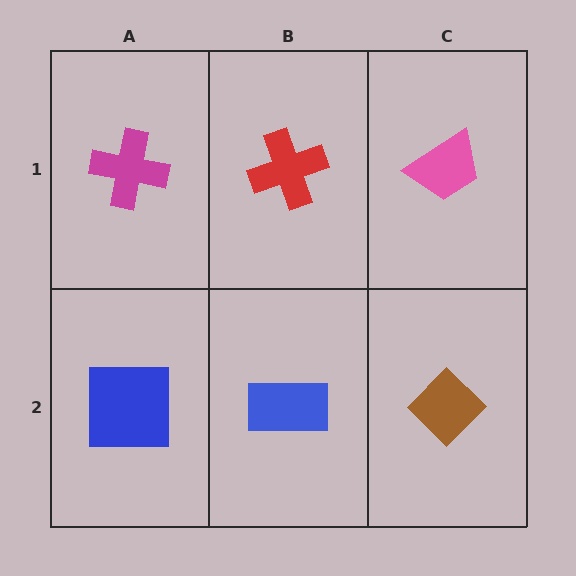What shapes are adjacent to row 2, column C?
A pink trapezoid (row 1, column C), a blue rectangle (row 2, column B).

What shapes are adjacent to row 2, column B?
A red cross (row 1, column B), a blue square (row 2, column A), a brown diamond (row 2, column C).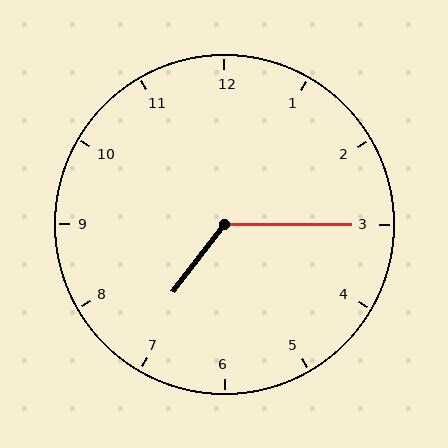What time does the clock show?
7:15.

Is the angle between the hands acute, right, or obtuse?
It is obtuse.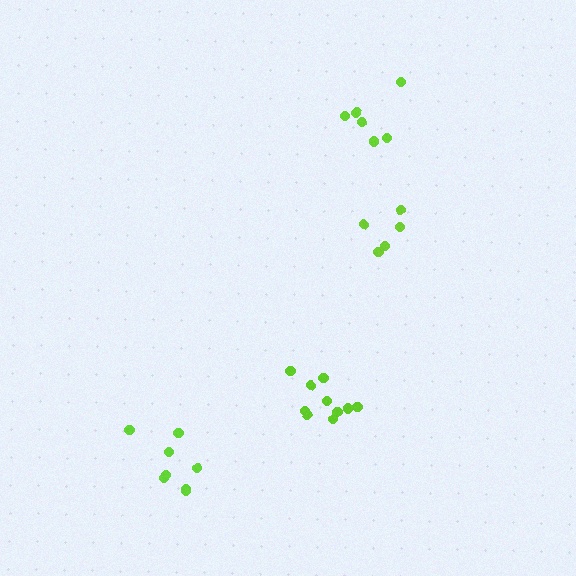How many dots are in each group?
Group 1: 10 dots, Group 2: 5 dots, Group 3: 8 dots, Group 4: 6 dots (29 total).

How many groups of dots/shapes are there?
There are 4 groups.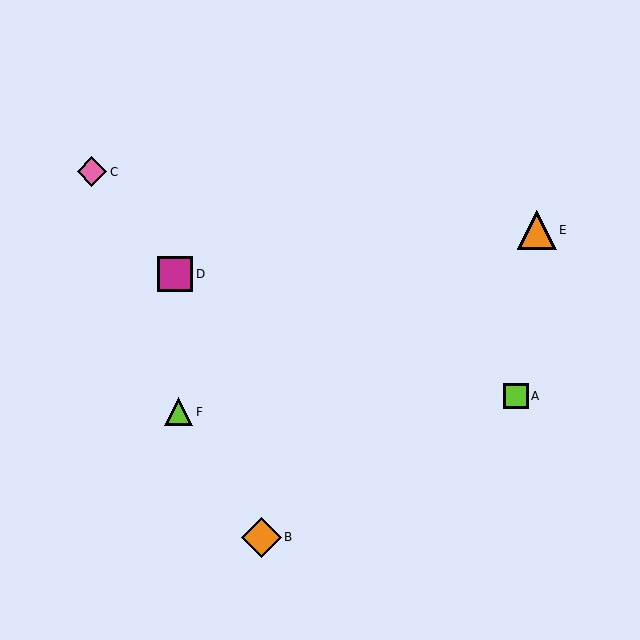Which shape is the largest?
The orange diamond (labeled B) is the largest.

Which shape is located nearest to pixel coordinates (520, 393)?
The lime square (labeled A) at (516, 396) is nearest to that location.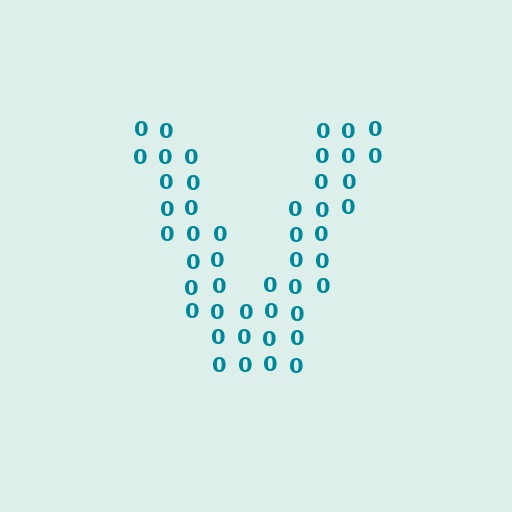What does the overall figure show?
The overall figure shows the letter V.